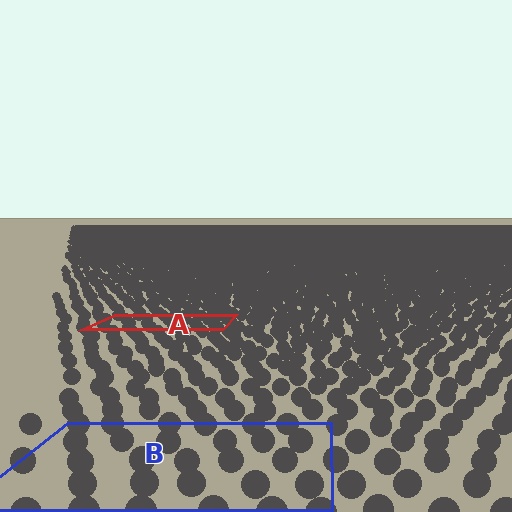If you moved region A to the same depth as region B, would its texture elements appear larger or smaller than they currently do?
They would appear larger. At a closer depth, the same texture elements are projected at a bigger on-screen size.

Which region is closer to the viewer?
Region B is closer. The texture elements there are larger and more spread out.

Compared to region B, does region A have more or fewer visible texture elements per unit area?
Region A has more texture elements per unit area — they are packed more densely because it is farther away.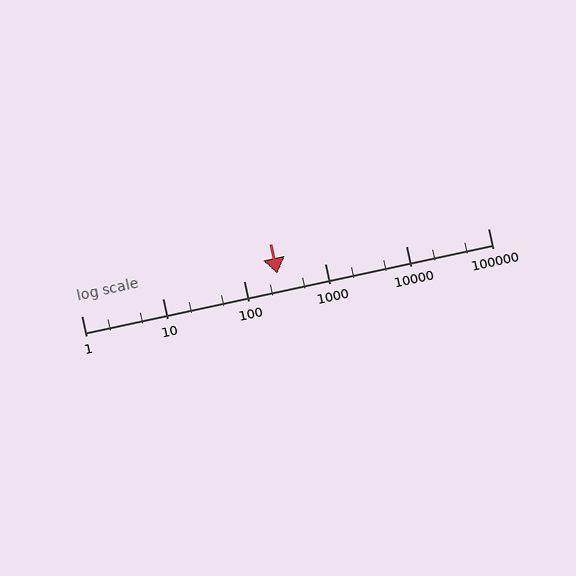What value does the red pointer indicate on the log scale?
The pointer indicates approximately 260.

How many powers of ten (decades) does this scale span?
The scale spans 5 decades, from 1 to 100000.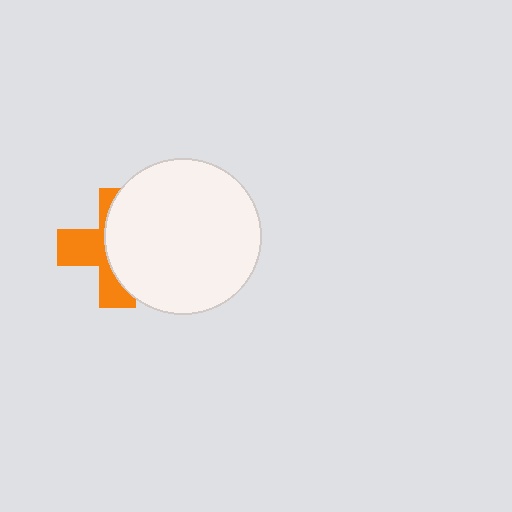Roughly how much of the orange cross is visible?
A small part of it is visible (roughly 43%).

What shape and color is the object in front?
The object in front is a white circle.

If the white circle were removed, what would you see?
You would see the complete orange cross.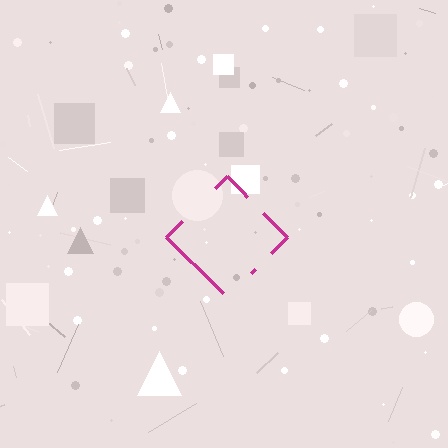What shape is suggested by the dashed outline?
The dashed outline suggests a diamond.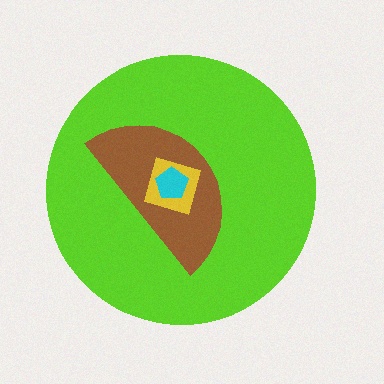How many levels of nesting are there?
4.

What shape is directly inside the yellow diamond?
The cyan pentagon.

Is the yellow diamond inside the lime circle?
Yes.